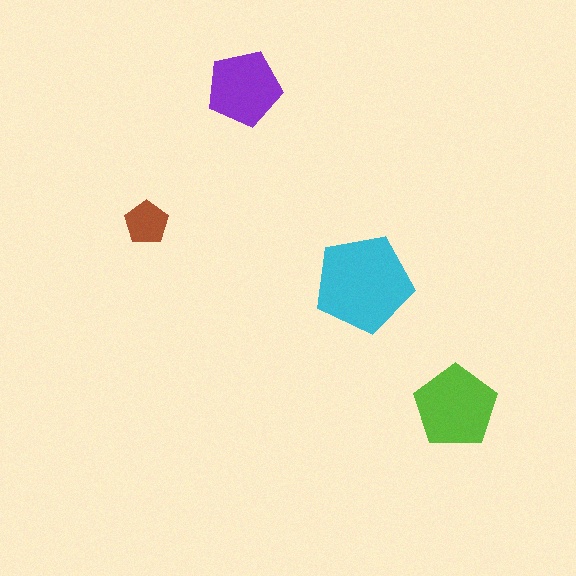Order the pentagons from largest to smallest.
the cyan one, the lime one, the purple one, the brown one.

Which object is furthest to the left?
The brown pentagon is leftmost.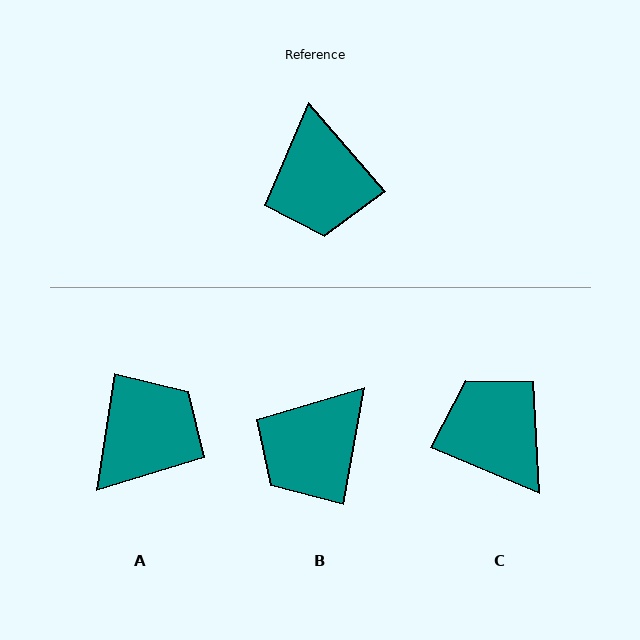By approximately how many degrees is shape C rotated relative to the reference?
Approximately 154 degrees clockwise.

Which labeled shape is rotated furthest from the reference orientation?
C, about 154 degrees away.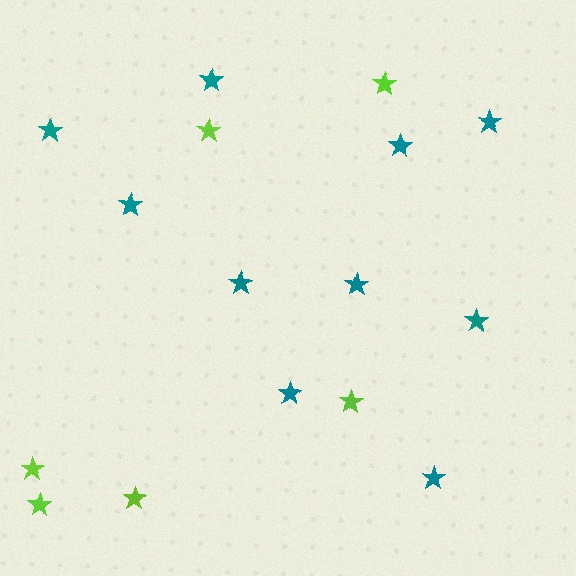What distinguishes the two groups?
There are 2 groups: one group of lime stars (6) and one group of teal stars (10).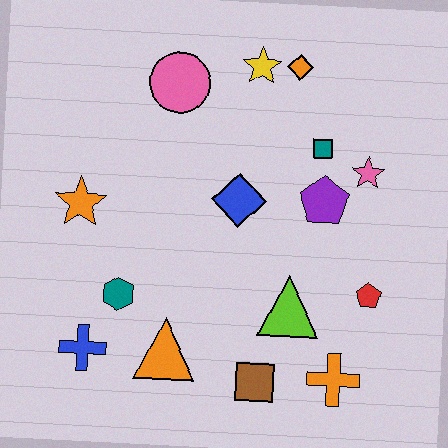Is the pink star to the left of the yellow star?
No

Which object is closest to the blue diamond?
The purple pentagon is closest to the blue diamond.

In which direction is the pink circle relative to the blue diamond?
The pink circle is above the blue diamond.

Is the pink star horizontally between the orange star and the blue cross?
No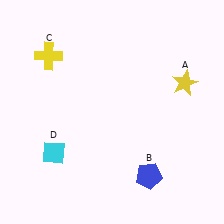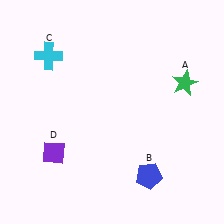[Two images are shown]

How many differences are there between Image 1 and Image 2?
There are 3 differences between the two images.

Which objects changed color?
A changed from yellow to green. C changed from yellow to cyan. D changed from cyan to purple.